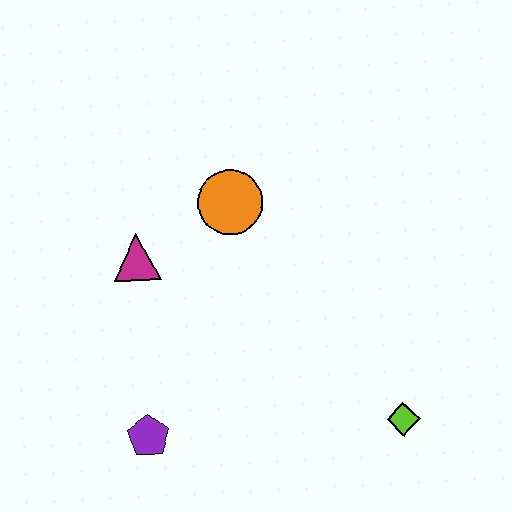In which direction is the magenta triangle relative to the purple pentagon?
The magenta triangle is above the purple pentagon.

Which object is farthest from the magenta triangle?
The lime diamond is farthest from the magenta triangle.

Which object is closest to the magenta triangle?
The orange circle is closest to the magenta triangle.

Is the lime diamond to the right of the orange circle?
Yes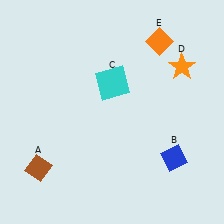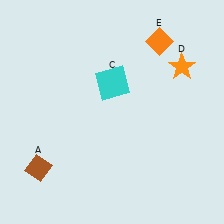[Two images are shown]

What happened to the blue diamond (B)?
The blue diamond (B) was removed in Image 2. It was in the bottom-right area of Image 1.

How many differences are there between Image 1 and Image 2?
There is 1 difference between the two images.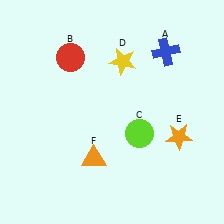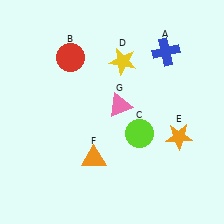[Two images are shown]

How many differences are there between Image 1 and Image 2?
There is 1 difference between the two images.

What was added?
A pink triangle (G) was added in Image 2.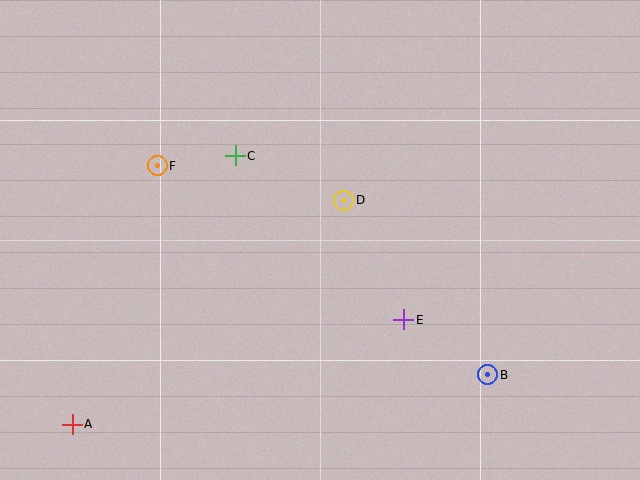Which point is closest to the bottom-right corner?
Point B is closest to the bottom-right corner.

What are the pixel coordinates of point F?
Point F is at (157, 166).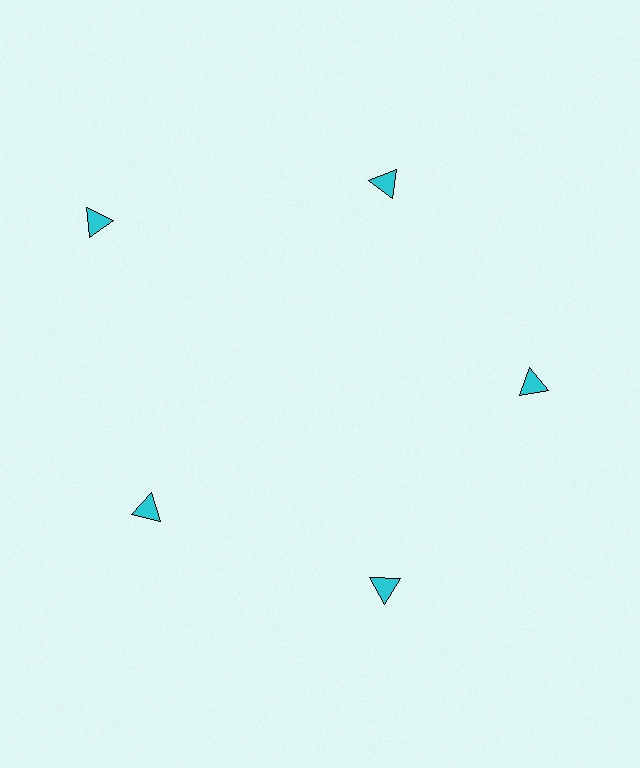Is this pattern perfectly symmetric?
No. The 5 cyan triangles are arranged in a ring, but one element near the 10 o'clock position is pushed outward from the center, breaking the 5-fold rotational symmetry.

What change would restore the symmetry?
The symmetry would be restored by moving it inward, back onto the ring so that all 5 triangles sit at equal angles and equal distance from the center.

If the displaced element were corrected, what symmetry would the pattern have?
It would have 5-fold rotational symmetry — the pattern would map onto itself every 72 degrees.